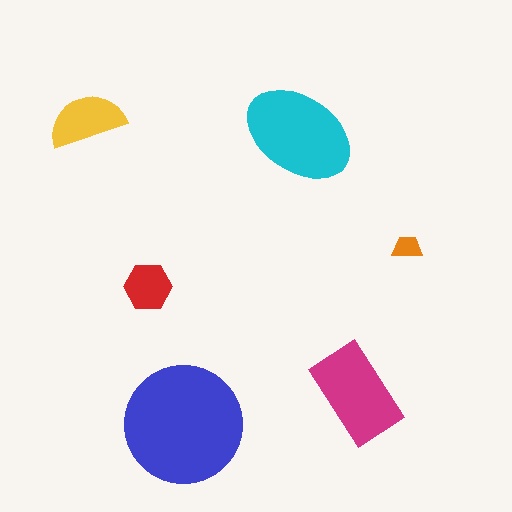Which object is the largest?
The blue circle.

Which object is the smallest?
The orange trapezoid.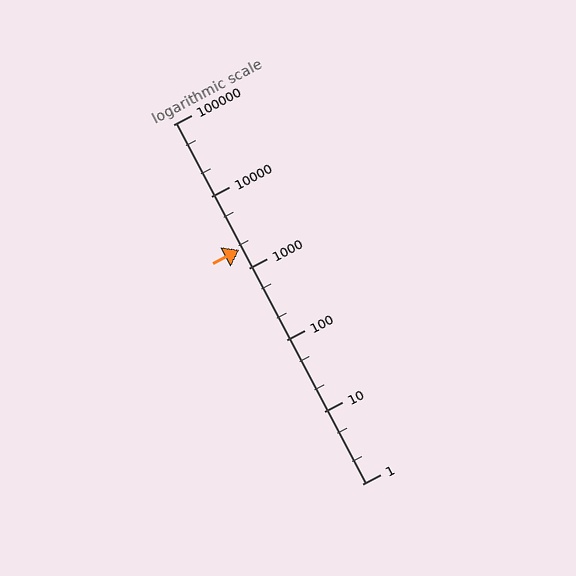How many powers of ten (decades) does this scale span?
The scale spans 5 decades, from 1 to 100000.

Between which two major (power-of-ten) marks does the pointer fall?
The pointer is between 1000 and 10000.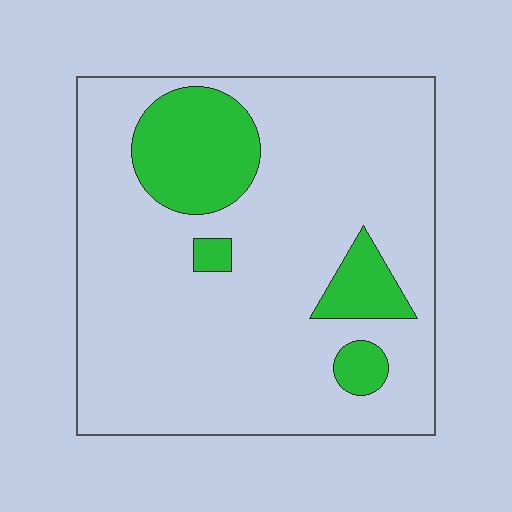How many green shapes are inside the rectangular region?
4.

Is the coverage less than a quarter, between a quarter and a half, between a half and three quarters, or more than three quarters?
Less than a quarter.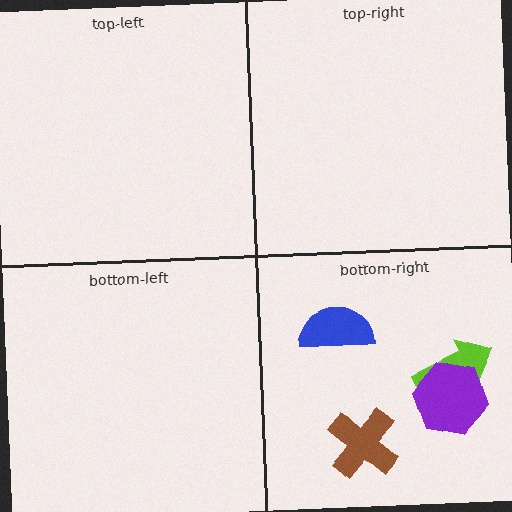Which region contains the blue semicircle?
The bottom-right region.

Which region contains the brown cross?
The bottom-right region.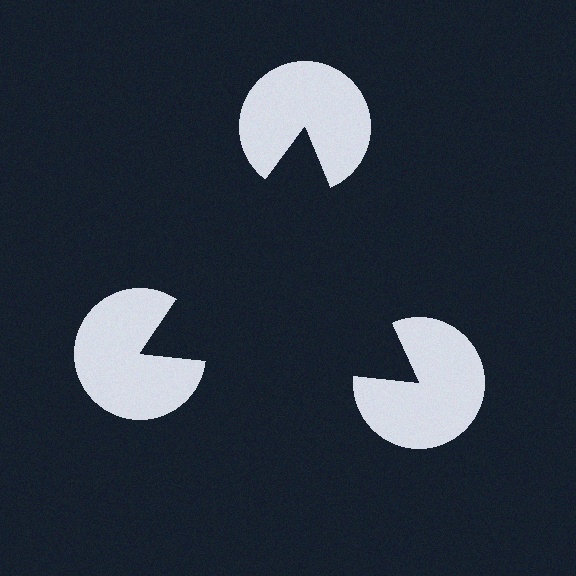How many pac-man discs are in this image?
There are 3 — one at each vertex of the illusory triangle.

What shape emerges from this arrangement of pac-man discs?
An illusory triangle — its edges are inferred from the aligned wedge cuts in the pac-man discs, not physically drawn.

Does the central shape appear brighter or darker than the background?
It typically appears slightly darker than the background, even though no actual brightness change is drawn.